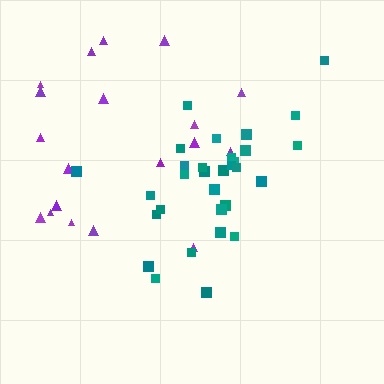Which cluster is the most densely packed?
Teal.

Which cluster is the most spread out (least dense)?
Purple.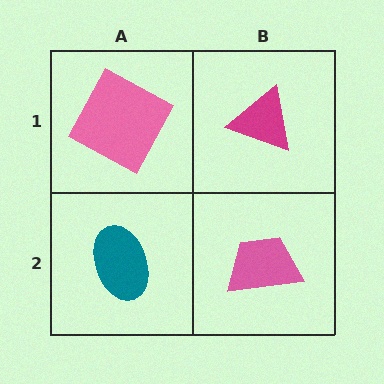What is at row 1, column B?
A magenta triangle.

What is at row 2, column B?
A pink trapezoid.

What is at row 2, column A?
A teal ellipse.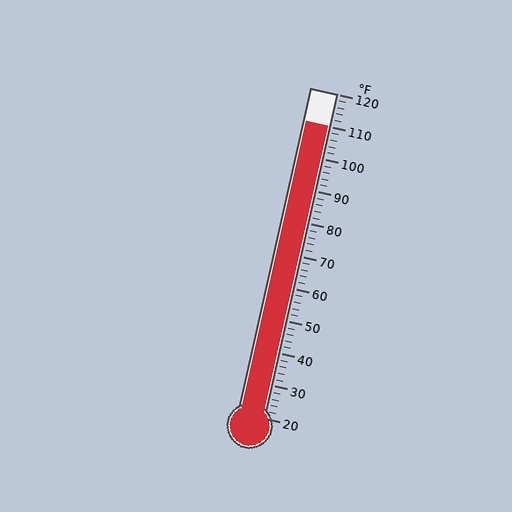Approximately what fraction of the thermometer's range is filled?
The thermometer is filled to approximately 90% of its range.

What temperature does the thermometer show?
The thermometer shows approximately 110°F.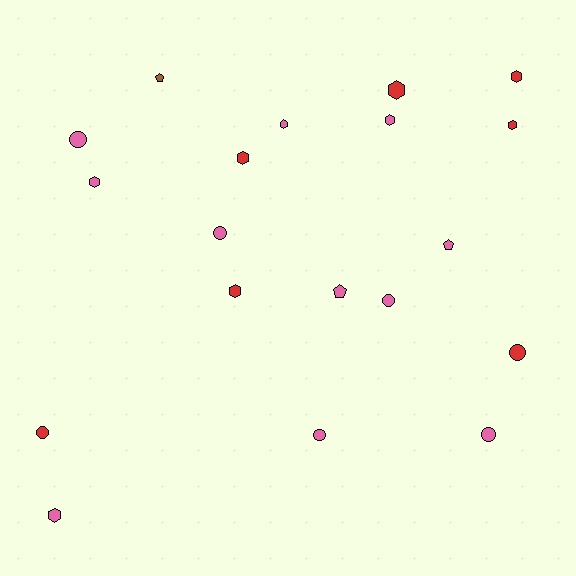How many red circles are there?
There are 2 red circles.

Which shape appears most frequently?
Hexagon, with 9 objects.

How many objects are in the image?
There are 19 objects.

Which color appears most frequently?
Pink, with 11 objects.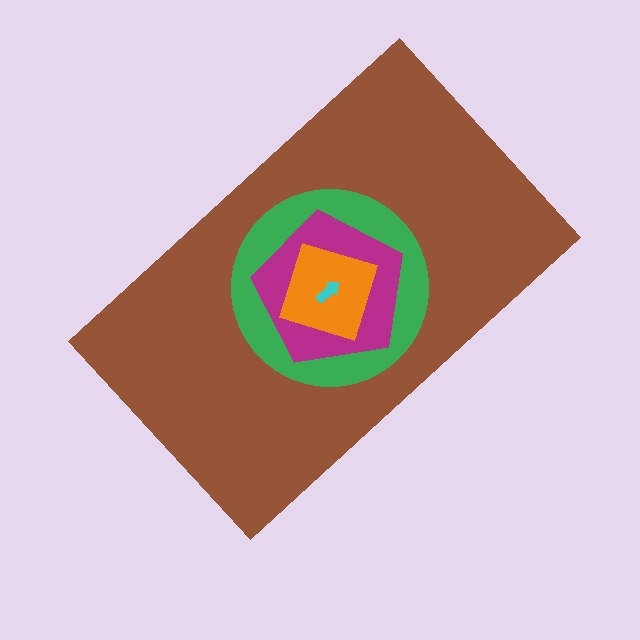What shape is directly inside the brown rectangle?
The green circle.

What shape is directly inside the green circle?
The magenta pentagon.